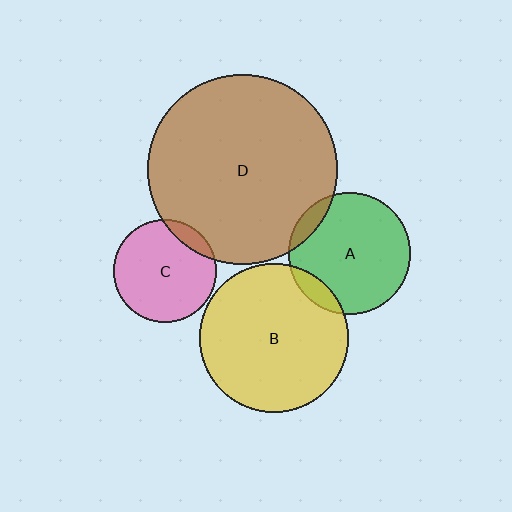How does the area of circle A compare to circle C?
Approximately 1.4 times.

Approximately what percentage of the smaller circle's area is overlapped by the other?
Approximately 10%.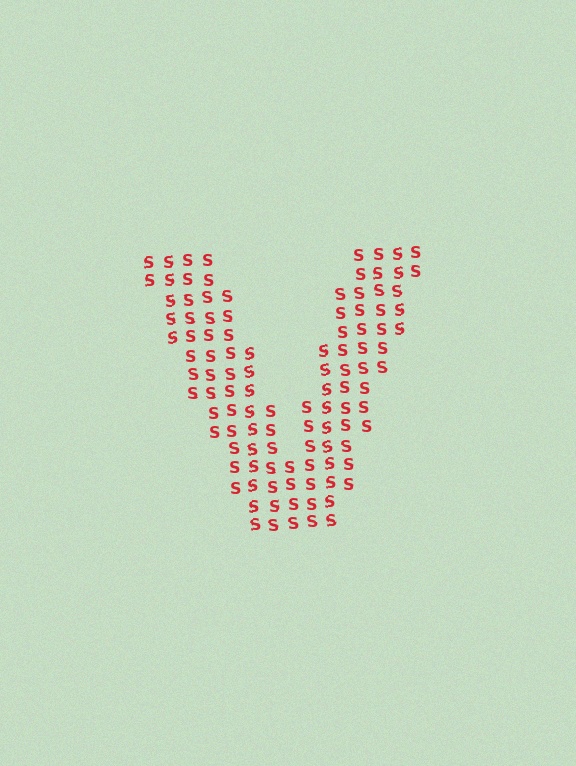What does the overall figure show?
The overall figure shows the letter V.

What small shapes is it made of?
It is made of small letter S's.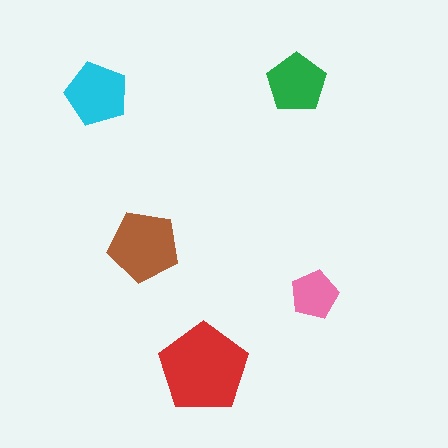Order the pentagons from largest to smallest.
the red one, the brown one, the cyan one, the green one, the pink one.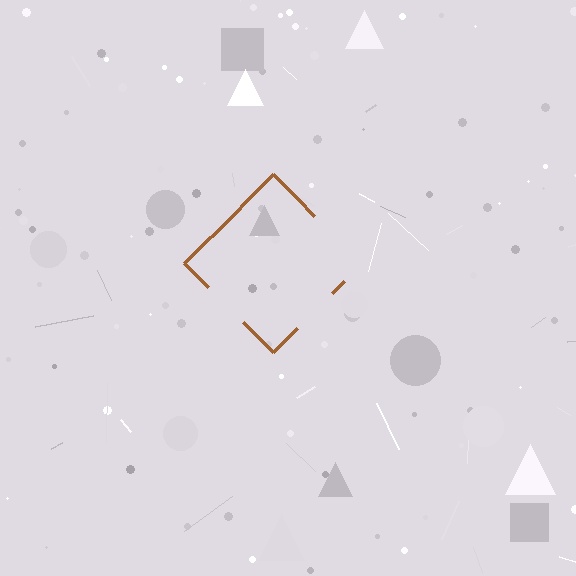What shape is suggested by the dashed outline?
The dashed outline suggests a diamond.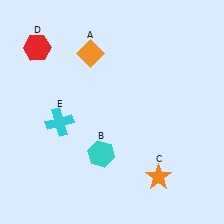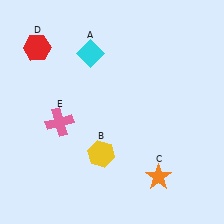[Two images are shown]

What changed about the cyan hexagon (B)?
In Image 1, B is cyan. In Image 2, it changed to yellow.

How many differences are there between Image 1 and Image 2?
There are 3 differences between the two images.